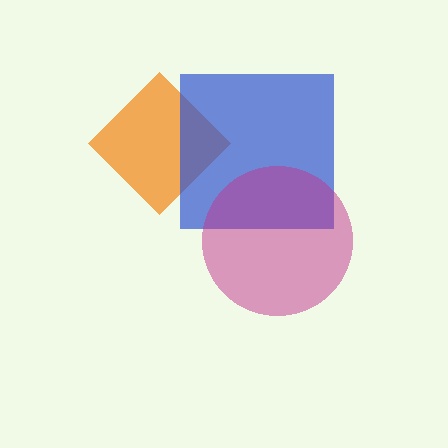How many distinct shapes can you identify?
There are 3 distinct shapes: an orange diamond, a blue square, a magenta circle.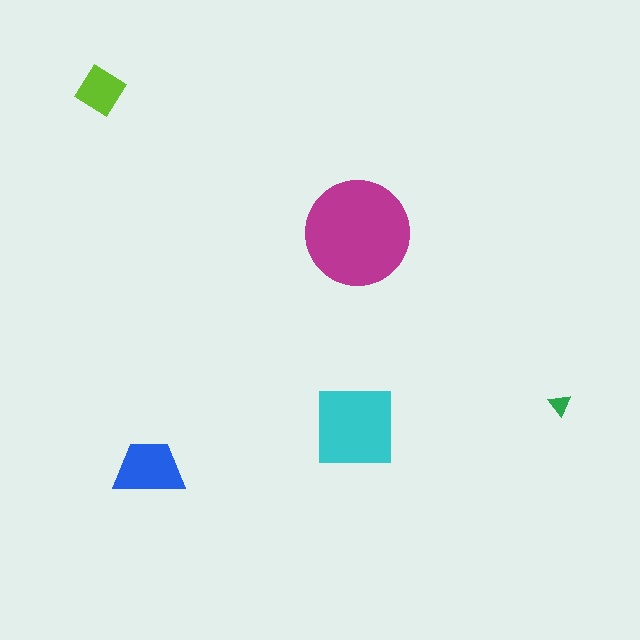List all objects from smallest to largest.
The green triangle, the lime diamond, the blue trapezoid, the cyan square, the magenta circle.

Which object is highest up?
The lime diamond is topmost.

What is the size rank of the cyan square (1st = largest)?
2nd.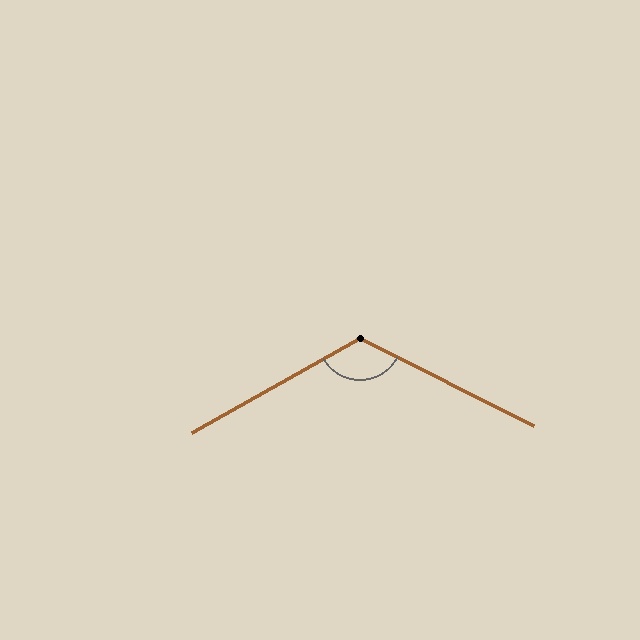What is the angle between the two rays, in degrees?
Approximately 124 degrees.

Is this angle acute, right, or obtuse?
It is obtuse.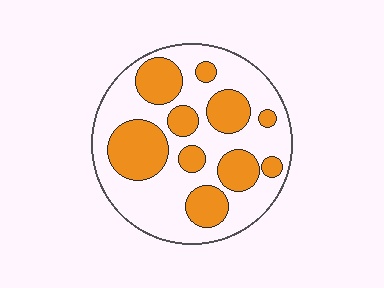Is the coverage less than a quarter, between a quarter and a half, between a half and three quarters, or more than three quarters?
Between a quarter and a half.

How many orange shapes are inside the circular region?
10.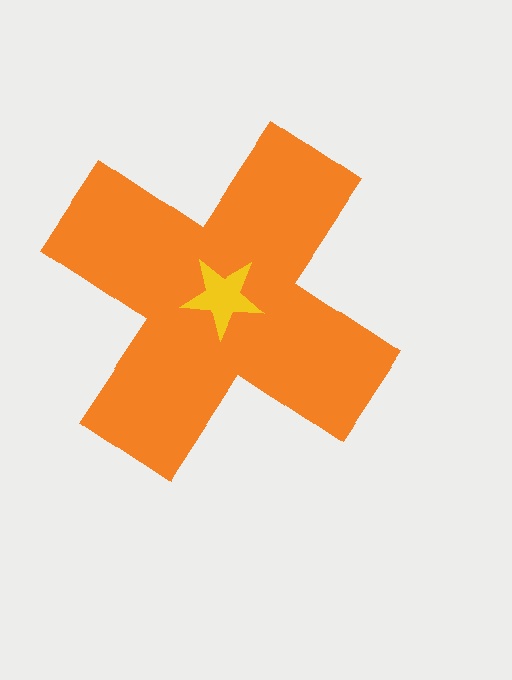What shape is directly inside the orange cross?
The yellow star.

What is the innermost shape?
The yellow star.